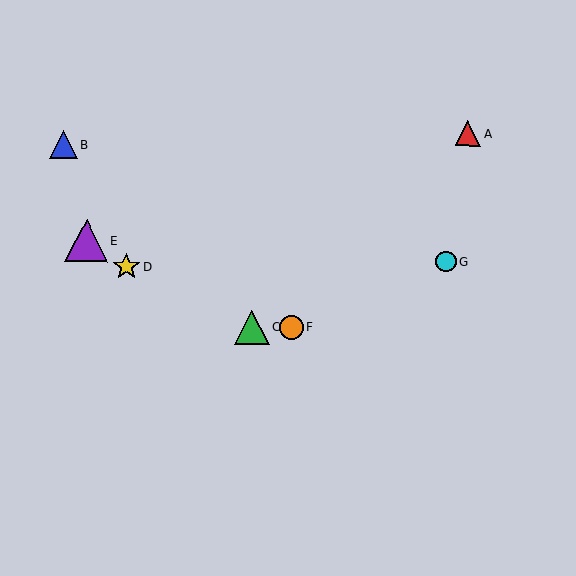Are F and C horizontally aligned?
Yes, both are at y≈328.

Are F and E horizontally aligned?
No, F is at y≈328 and E is at y≈241.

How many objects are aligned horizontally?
2 objects (C, F) are aligned horizontally.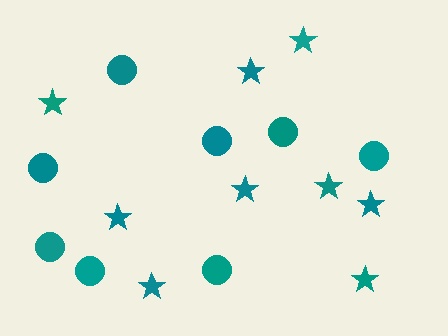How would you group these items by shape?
There are 2 groups: one group of stars (9) and one group of circles (8).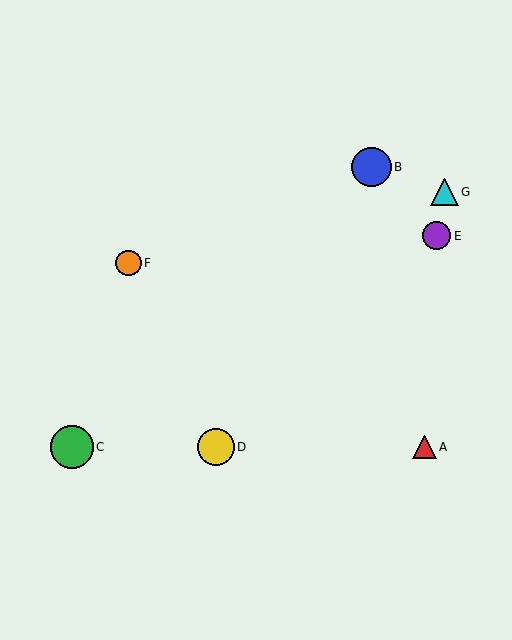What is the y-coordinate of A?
Object A is at y≈447.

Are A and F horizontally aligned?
No, A is at y≈447 and F is at y≈263.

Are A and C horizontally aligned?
Yes, both are at y≈447.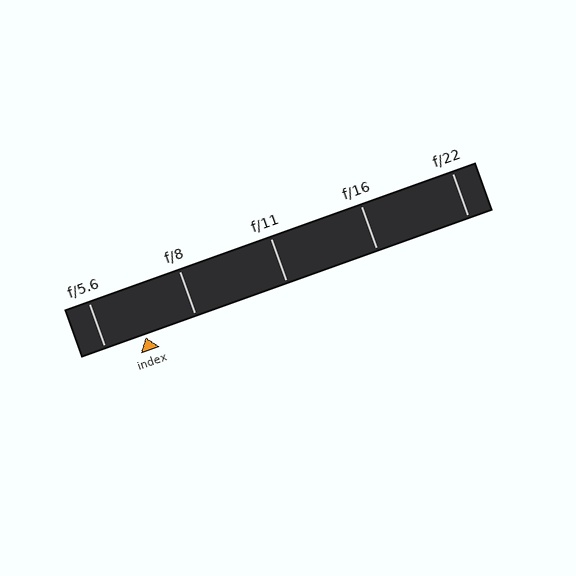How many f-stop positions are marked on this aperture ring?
There are 5 f-stop positions marked.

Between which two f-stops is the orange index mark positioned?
The index mark is between f/5.6 and f/8.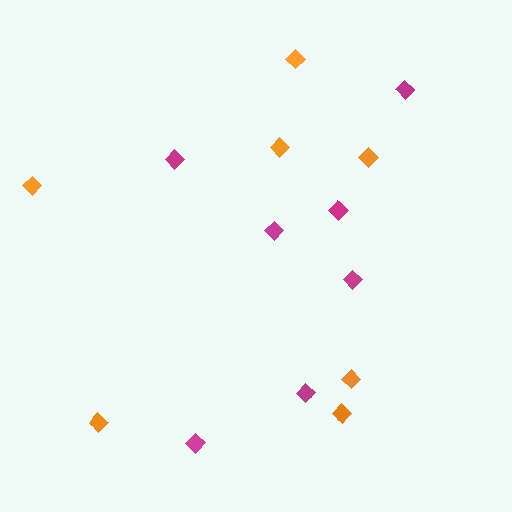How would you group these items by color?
There are 2 groups: one group of orange diamonds (7) and one group of magenta diamonds (7).